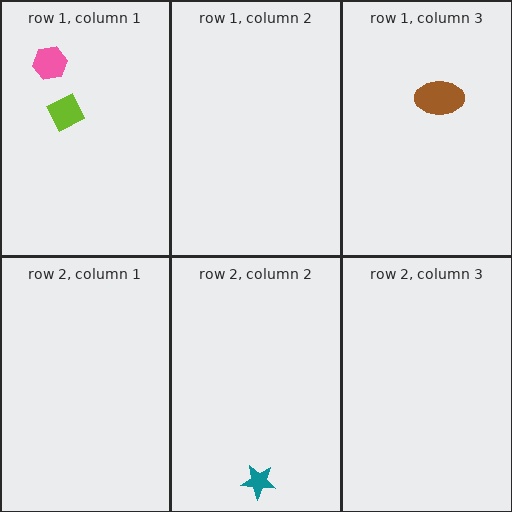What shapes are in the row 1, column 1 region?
The pink hexagon, the lime diamond.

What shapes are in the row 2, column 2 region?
The teal star.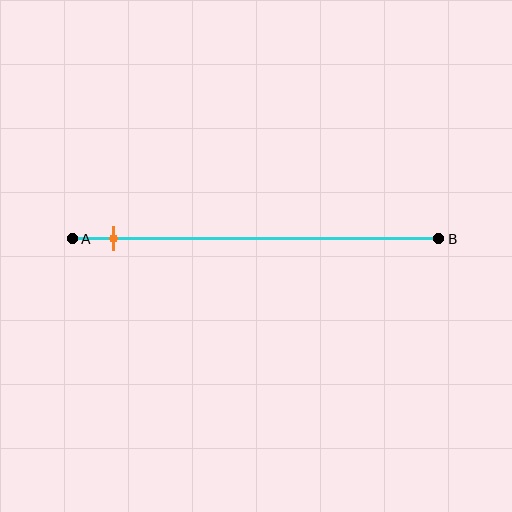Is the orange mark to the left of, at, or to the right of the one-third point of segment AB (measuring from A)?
The orange mark is to the left of the one-third point of segment AB.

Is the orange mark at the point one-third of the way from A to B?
No, the mark is at about 10% from A, not at the 33% one-third point.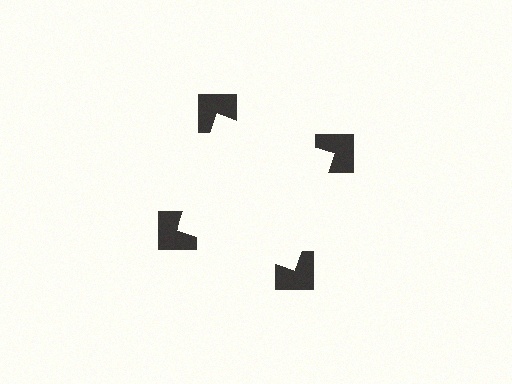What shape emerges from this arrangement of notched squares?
An illusory square — its edges are inferred from the aligned wedge cuts in the notched squares, not physically drawn.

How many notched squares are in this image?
There are 4 — one at each vertex of the illusory square.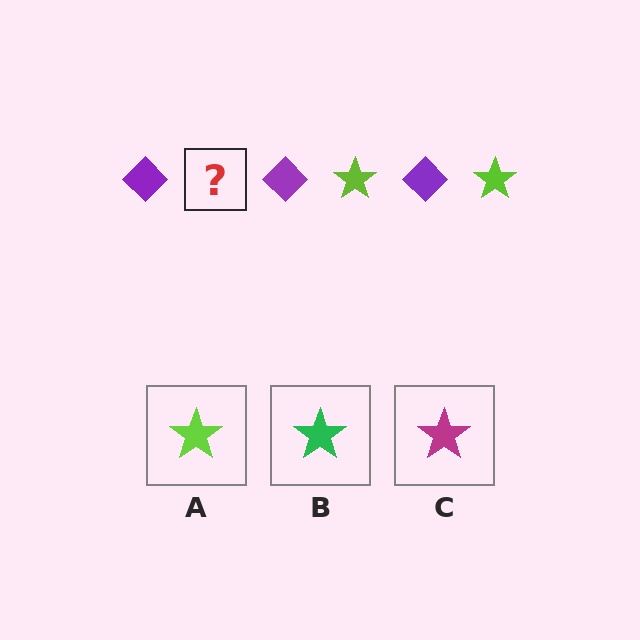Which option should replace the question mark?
Option A.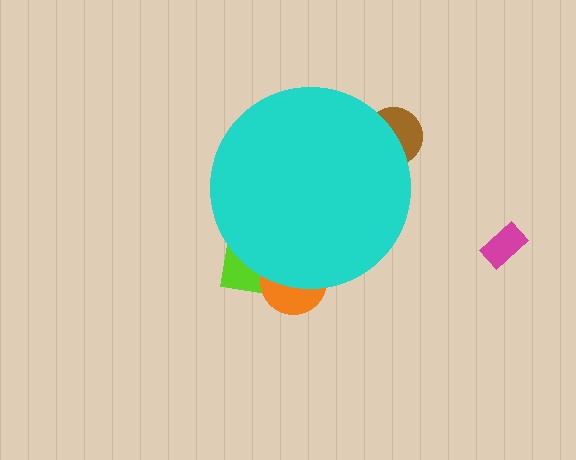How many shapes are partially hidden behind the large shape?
3 shapes are partially hidden.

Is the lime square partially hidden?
Yes, the lime square is partially hidden behind the cyan circle.